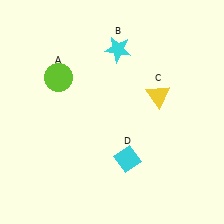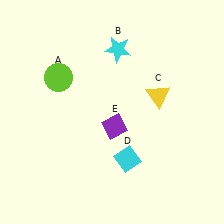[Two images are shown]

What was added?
A purple diamond (E) was added in Image 2.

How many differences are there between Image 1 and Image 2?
There is 1 difference between the two images.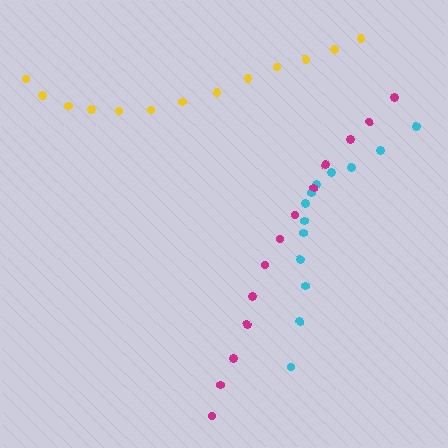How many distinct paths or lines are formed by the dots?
There are 3 distinct paths.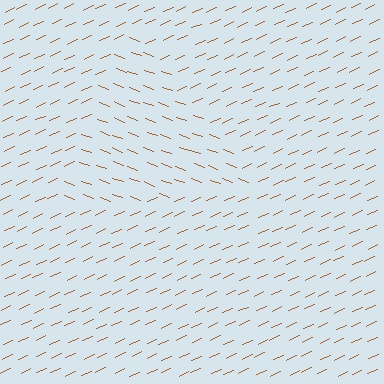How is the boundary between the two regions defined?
The boundary is defined purely by a change in line orientation (approximately 45 degrees difference). All lines are the same color and thickness.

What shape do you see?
I see a triangle.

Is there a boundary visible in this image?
Yes, there is a texture boundary formed by a change in line orientation.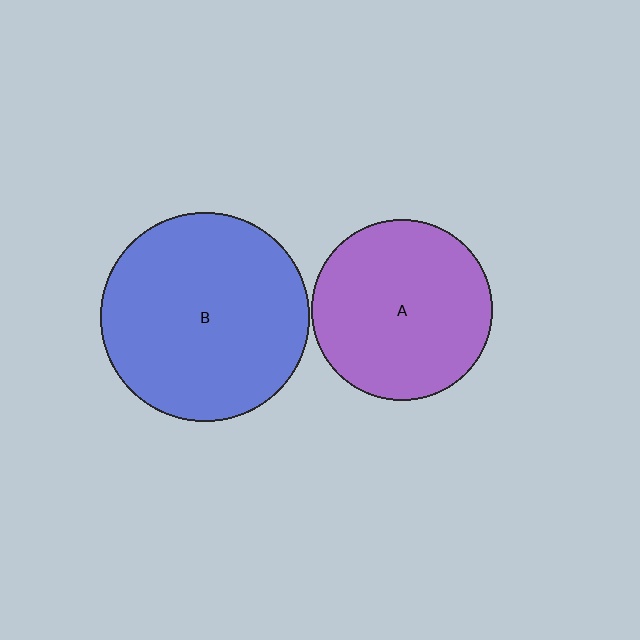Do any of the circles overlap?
No, none of the circles overlap.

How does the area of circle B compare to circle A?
Approximately 1.3 times.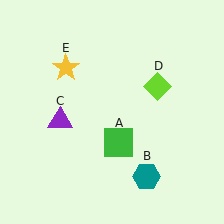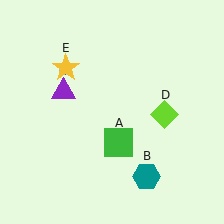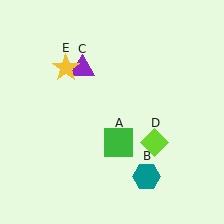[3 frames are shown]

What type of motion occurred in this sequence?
The purple triangle (object C), lime diamond (object D) rotated clockwise around the center of the scene.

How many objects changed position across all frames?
2 objects changed position: purple triangle (object C), lime diamond (object D).